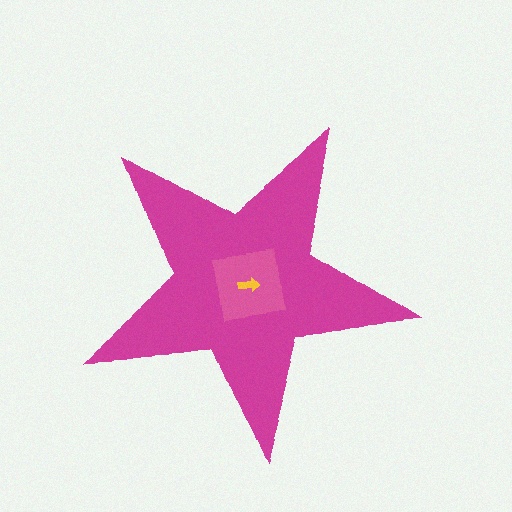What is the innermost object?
The yellow arrow.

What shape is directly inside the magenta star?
The pink square.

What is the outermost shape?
The magenta star.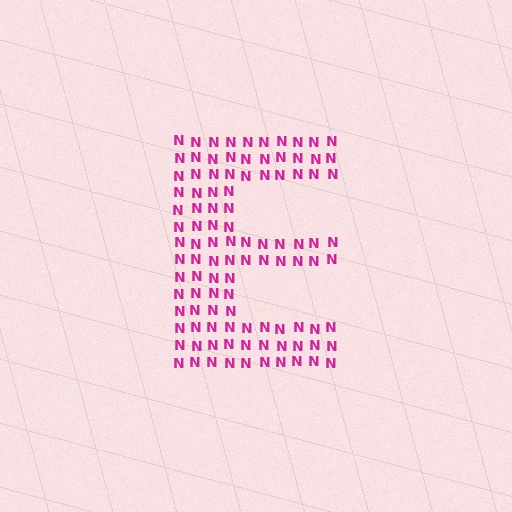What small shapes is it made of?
It is made of small letter N's.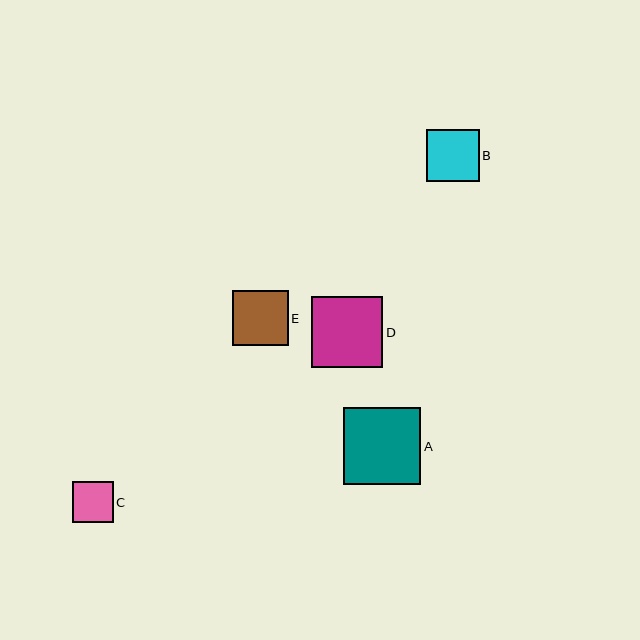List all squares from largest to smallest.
From largest to smallest: A, D, E, B, C.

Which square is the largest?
Square A is the largest with a size of approximately 77 pixels.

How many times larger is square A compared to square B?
Square A is approximately 1.5 times the size of square B.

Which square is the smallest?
Square C is the smallest with a size of approximately 41 pixels.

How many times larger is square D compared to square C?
Square D is approximately 1.8 times the size of square C.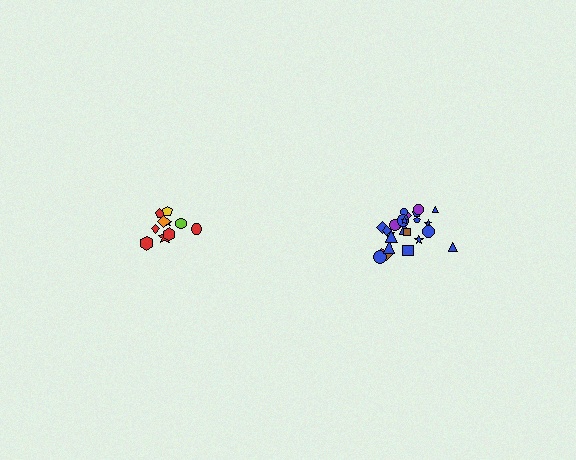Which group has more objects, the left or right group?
The right group.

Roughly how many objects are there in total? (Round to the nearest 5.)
Roughly 35 objects in total.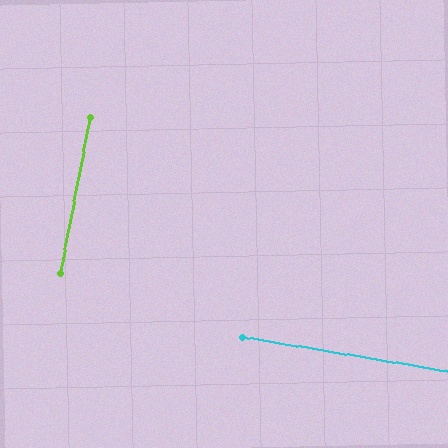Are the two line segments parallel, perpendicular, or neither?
Perpendicular — they meet at approximately 89°.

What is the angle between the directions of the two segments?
Approximately 89 degrees.